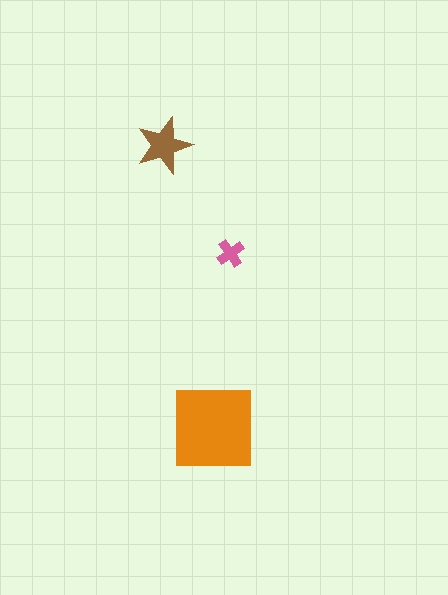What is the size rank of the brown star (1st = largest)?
2nd.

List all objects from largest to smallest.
The orange square, the brown star, the pink cross.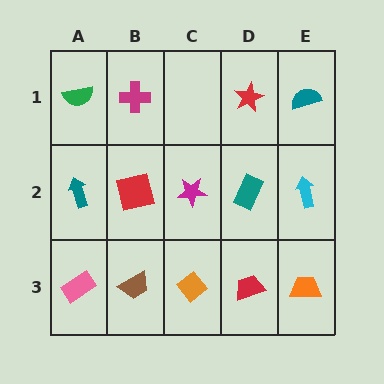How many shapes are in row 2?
5 shapes.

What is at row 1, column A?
A green semicircle.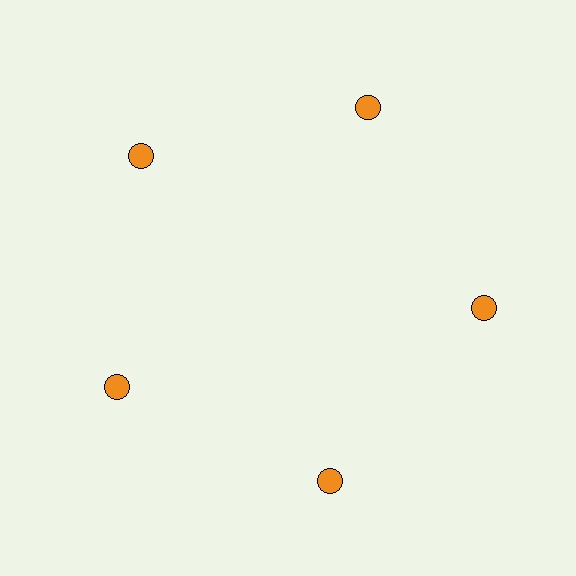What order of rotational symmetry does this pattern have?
This pattern has 5-fold rotational symmetry.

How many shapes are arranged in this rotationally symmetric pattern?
There are 5 shapes, arranged in 5 groups of 1.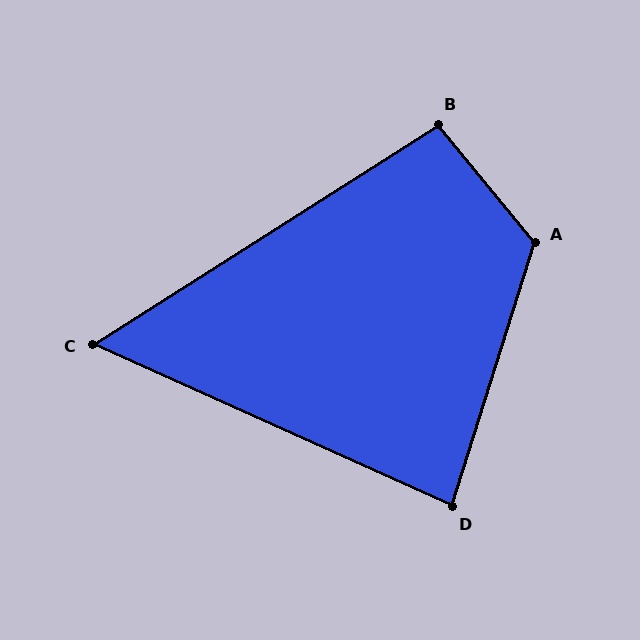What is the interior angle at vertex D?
Approximately 83 degrees (acute).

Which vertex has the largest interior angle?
A, at approximately 123 degrees.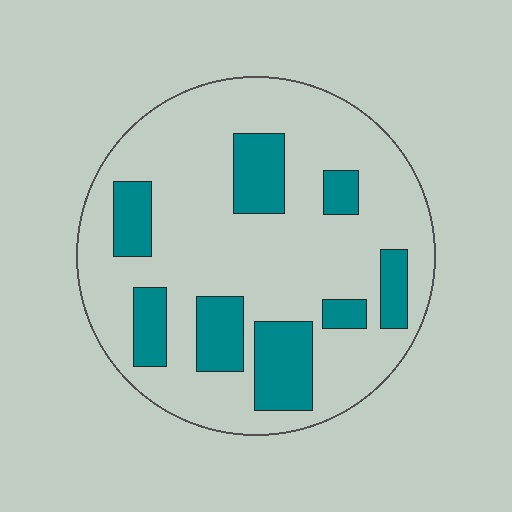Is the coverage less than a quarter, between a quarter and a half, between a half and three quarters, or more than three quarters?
Less than a quarter.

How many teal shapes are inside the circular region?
8.